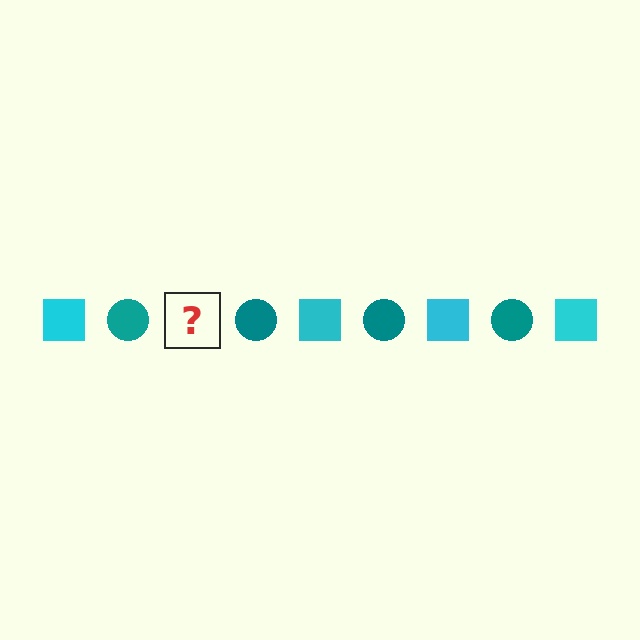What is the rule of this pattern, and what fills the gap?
The rule is that the pattern alternates between cyan square and teal circle. The gap should be filled with a cyan square.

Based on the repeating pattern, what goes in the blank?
The blank should be a cyan square.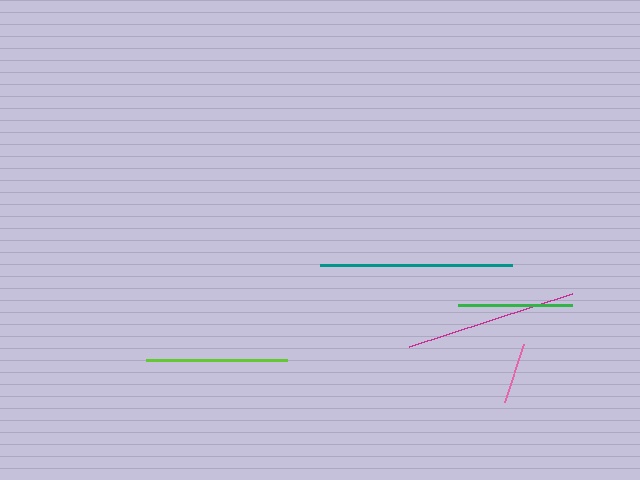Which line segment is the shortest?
The pink line is the shortest at approximately 61 pixels.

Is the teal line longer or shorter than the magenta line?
The teal line is longer than the magenta line.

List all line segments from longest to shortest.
From longest to shortest: teal, magenta, lime, green, pink.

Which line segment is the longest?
The teal line is the longest at approximately 192 pixels.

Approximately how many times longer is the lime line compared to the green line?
The lime line is approximately 1.2 times the length of the green line.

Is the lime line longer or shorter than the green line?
The lime line is longer than the green line.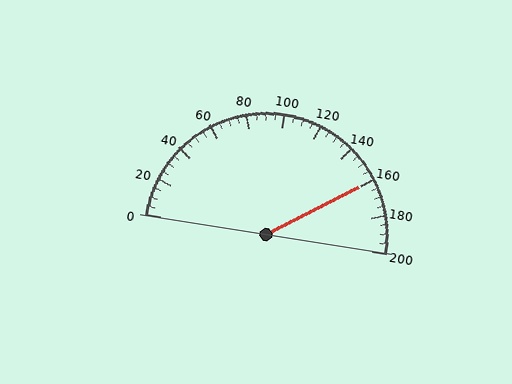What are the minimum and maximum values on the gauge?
The gauge ranges from 0 to 200.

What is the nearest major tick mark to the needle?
The nearest major tick mark is 160.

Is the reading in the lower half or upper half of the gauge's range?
The reading is in the upper half of the range (0 to 200).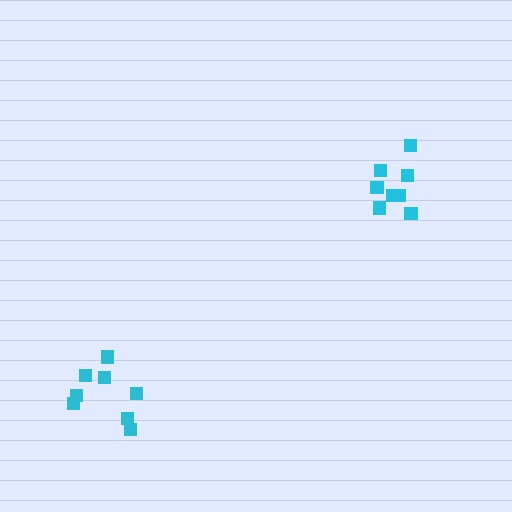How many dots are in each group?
Group 1: 8 dots, Group 2: 8 dots (16 total).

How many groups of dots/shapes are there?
There are 2 groups.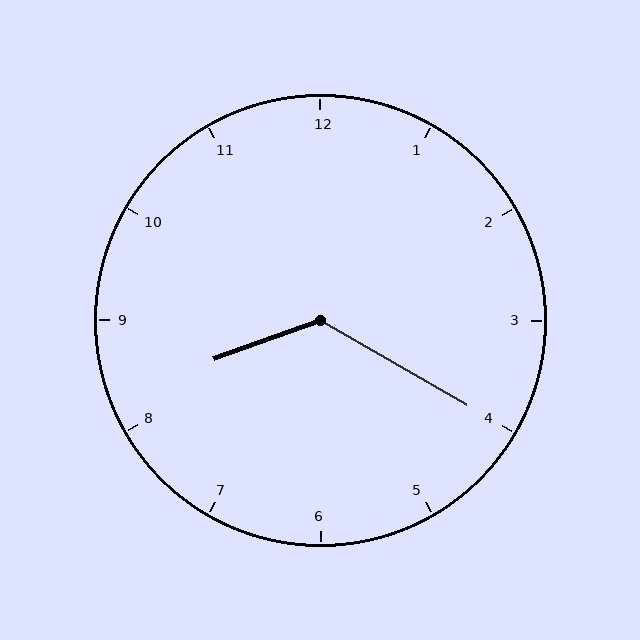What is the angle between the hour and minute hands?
Approximately 130 degrees.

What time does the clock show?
8:20.